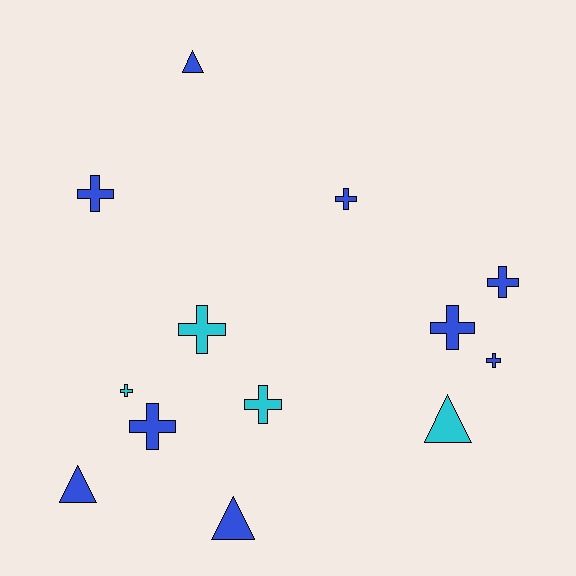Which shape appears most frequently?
Cross, with 9 objects.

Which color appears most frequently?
Blue, with 9 objects.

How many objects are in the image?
There are 13 objects.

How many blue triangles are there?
There are 3 blue triangles.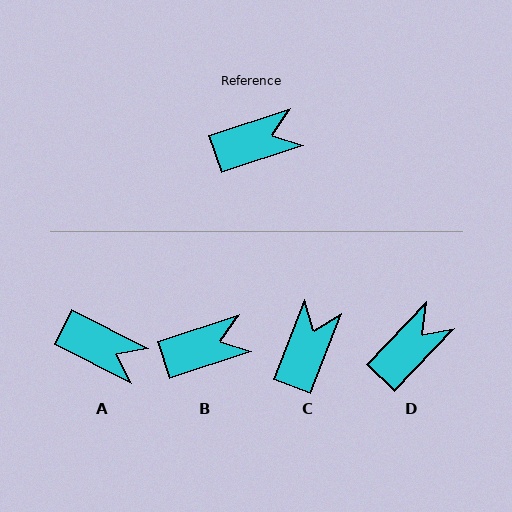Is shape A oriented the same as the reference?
No, it is off by about 45 degrees.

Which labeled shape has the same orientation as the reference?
B.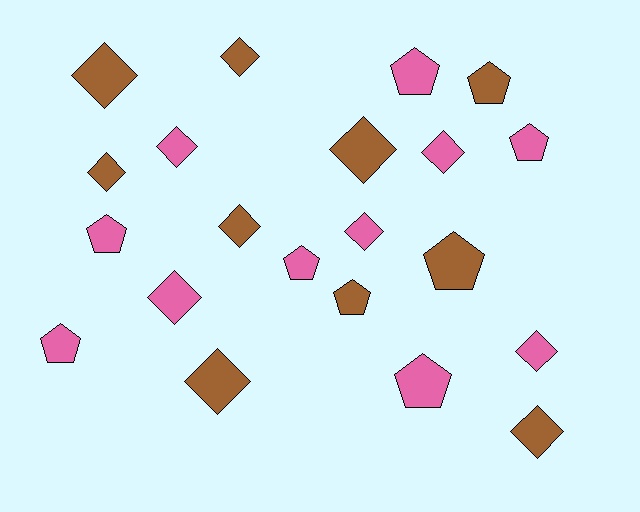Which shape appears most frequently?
Diamond, with 12 objects.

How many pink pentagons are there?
There are 6 pink pentagons.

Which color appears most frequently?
Pink, with 11 objects.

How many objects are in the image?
There are 21 objects.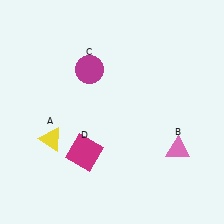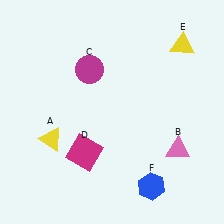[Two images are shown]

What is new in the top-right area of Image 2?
A yellow triangle (E) was added in the top-right area of Image 2.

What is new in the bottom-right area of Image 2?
A blue hexagon (F) was added in the bottom-right area of Image 2.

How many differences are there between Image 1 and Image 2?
There are 2 differences between the two images.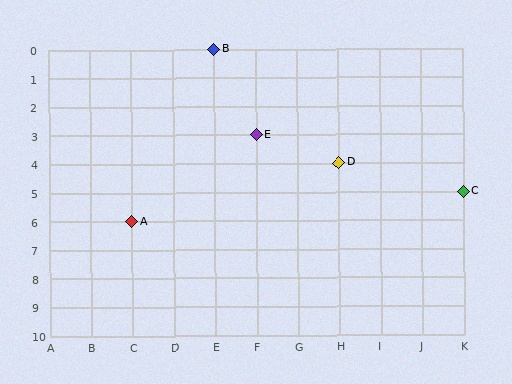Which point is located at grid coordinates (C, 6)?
Point A is at (C, 6).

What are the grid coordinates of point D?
Point D is at grid coordinates (H, 4).